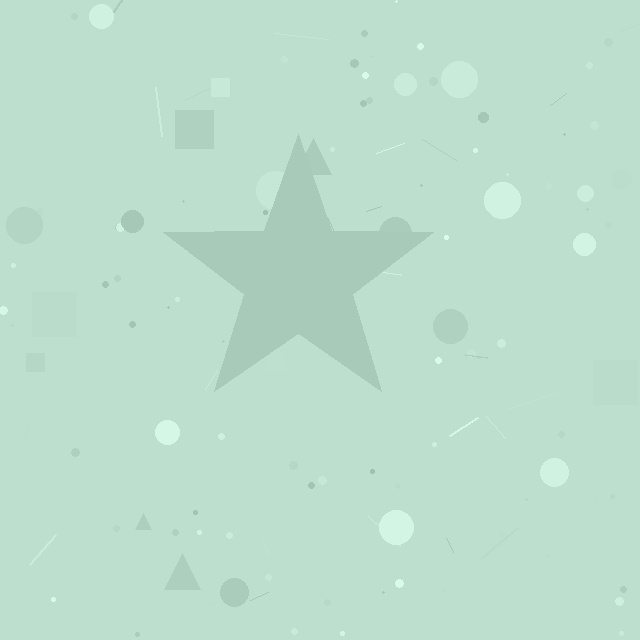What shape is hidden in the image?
A star is hidden in the image.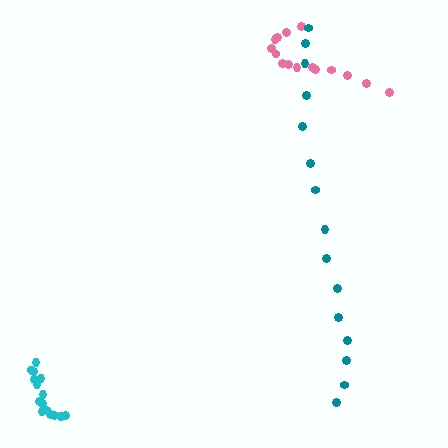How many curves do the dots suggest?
There are 3 distinct paths.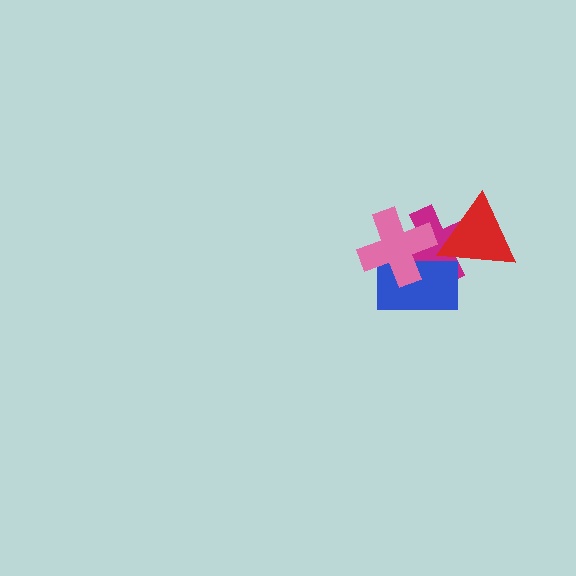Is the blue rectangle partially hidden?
Yes, it is partially covered by another shape.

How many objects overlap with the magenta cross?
3 objects overlap with the magenta cross.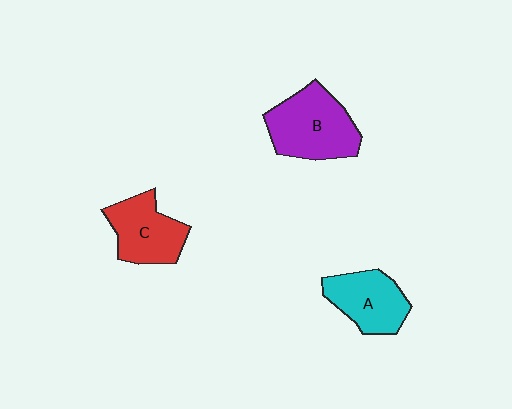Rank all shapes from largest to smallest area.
From largest to smallest: B (purple), C (red), A (cyan).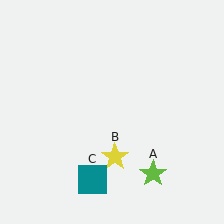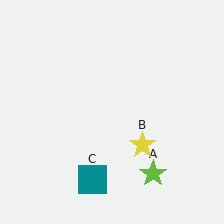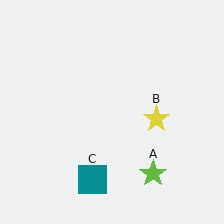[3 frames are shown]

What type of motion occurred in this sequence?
The yellow star (object B) rotated counterclockwise around the center of the scene.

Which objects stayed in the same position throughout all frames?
Lime star (object A) and teal square (object C) remained stationary.